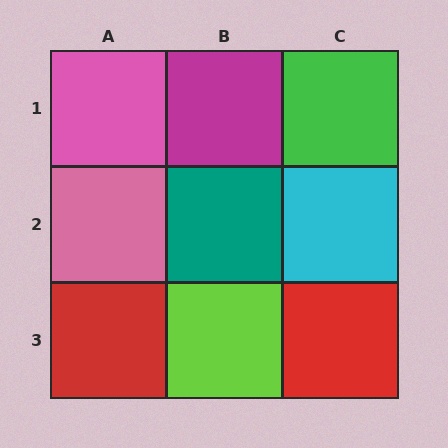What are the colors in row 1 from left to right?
Pink, magenta, green.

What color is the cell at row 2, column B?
Teal.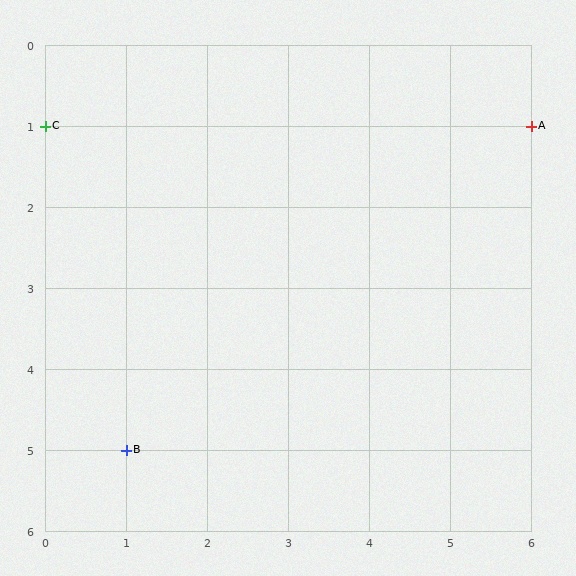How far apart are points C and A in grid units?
Points C and A are 6 columns apart.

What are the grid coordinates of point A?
Point A is at grid coordinates (6, 1).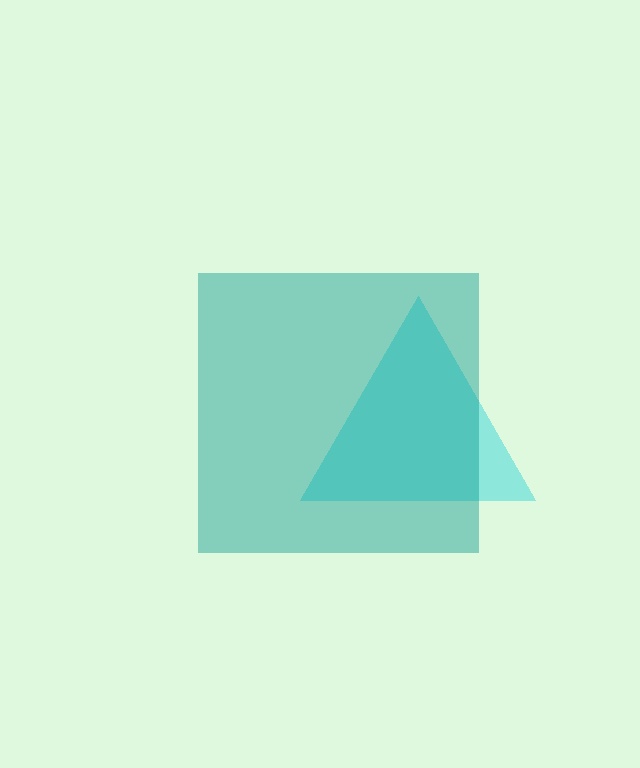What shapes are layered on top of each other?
The layered shapes are: a cyan triangle, a teal square.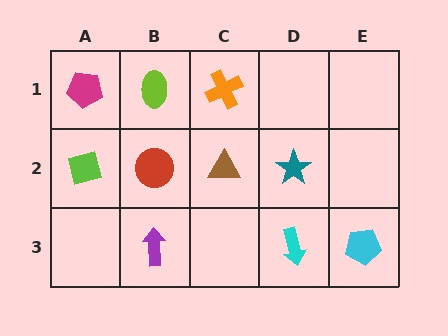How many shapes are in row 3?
3 shapes.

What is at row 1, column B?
A lime ellipse.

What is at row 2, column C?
A brown triangle.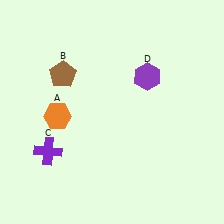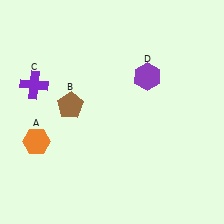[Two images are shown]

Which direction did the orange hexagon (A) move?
The orange hexagon (A) moved down.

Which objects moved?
The objects that moved are: the orange hexagon (A), the brown pentagon (B), the purple cross (C).